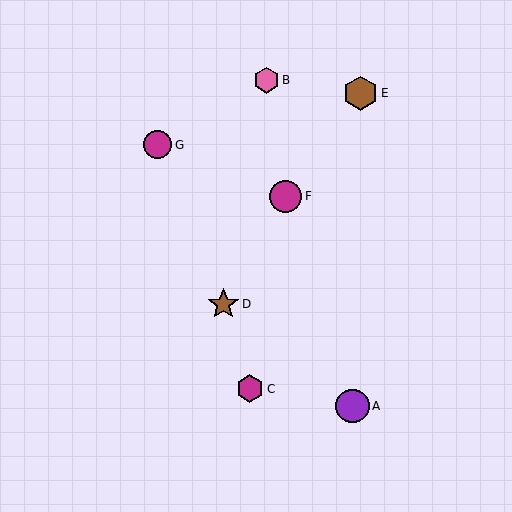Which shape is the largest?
The brown hexagon (labeled E) is the largest.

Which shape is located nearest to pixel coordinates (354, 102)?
The brown hexagon (labeled E) at (361, 93) is nearest to that location.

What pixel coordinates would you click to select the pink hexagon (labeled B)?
Click at (266, 80) to select the pink hexagon B.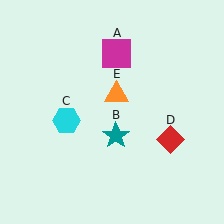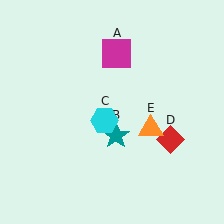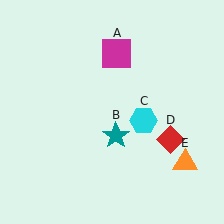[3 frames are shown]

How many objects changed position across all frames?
2 objects changed position: cyan hexagon (object C), orange triangle (object E).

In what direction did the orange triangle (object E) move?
The orange triangle (object E) moved down and to the right.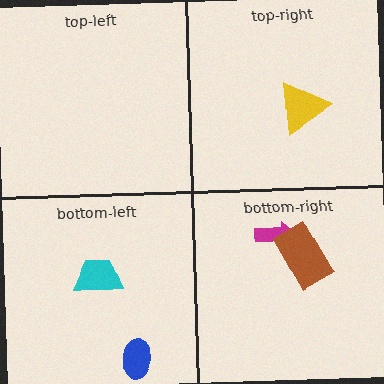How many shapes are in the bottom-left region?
2.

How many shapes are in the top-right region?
1.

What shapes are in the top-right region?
The yellow triangle.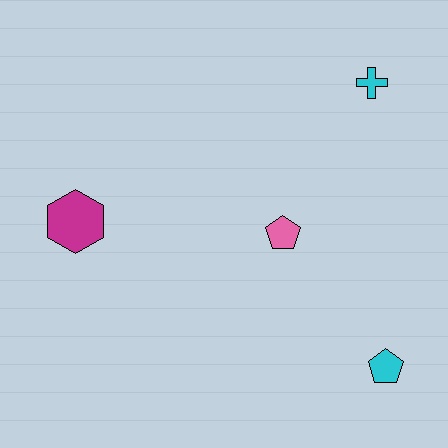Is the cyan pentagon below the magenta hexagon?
Yes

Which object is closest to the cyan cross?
The pink pentagon is closest to the cyan cross.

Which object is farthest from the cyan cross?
The magenta hexagon is farthest from the cyan cross.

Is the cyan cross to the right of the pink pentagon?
Yes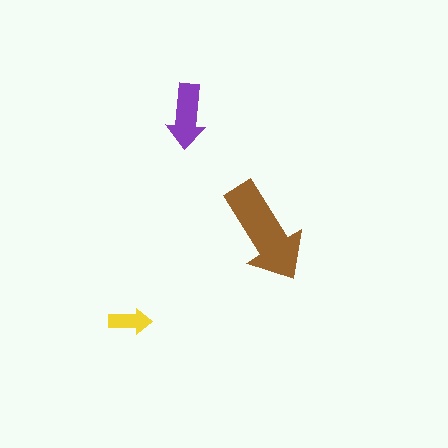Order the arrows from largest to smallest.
the brown one, the purple one, the yellow one.